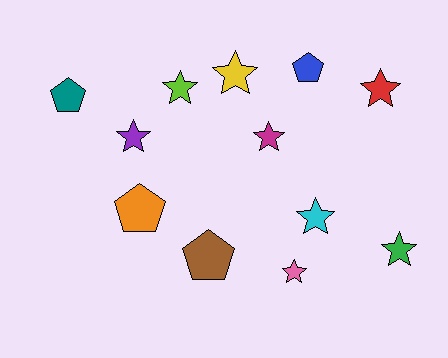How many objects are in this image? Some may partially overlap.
There are 12 objects.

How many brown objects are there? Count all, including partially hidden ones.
There is 1 brown object.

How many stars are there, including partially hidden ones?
There are 8 stars.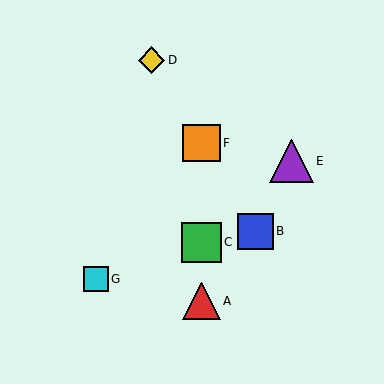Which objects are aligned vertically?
Objects A, C, F are aligned vertically.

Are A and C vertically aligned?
Yes, both are at x≈202.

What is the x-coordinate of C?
Object C is at x≈202.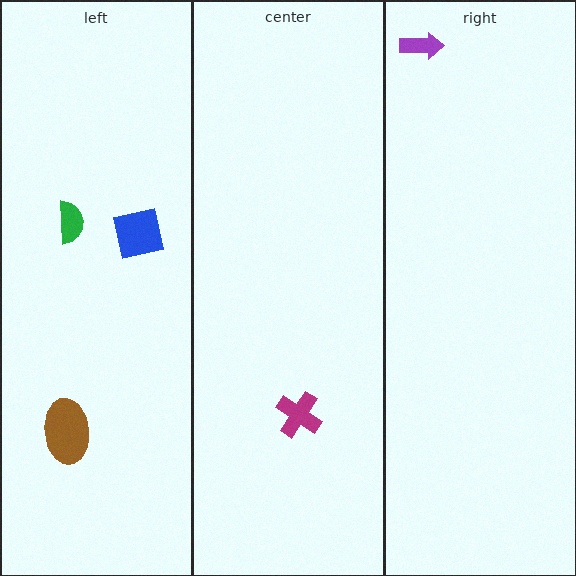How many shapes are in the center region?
1.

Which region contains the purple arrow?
The right region.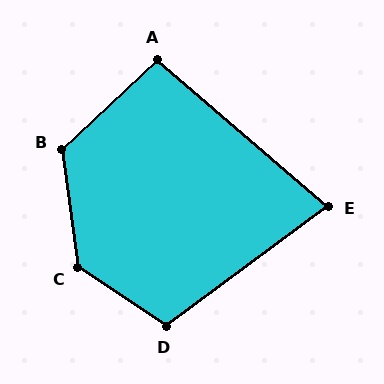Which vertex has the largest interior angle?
C, at approximately 131 degrees.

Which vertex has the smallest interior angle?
E, at approximately 77 degrees.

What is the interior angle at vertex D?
Approximately 110 degrees (obtuse).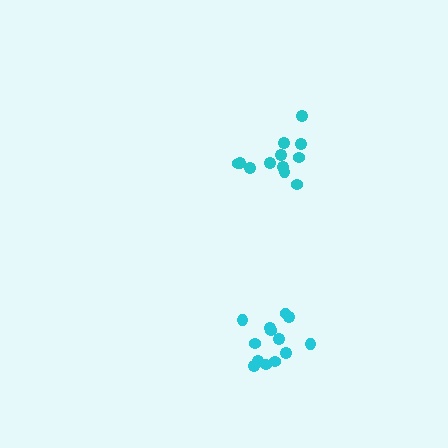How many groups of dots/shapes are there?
There are 2 groups.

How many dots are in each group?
Group 1: 12 dots, Group 2: 13 dots (25 total).